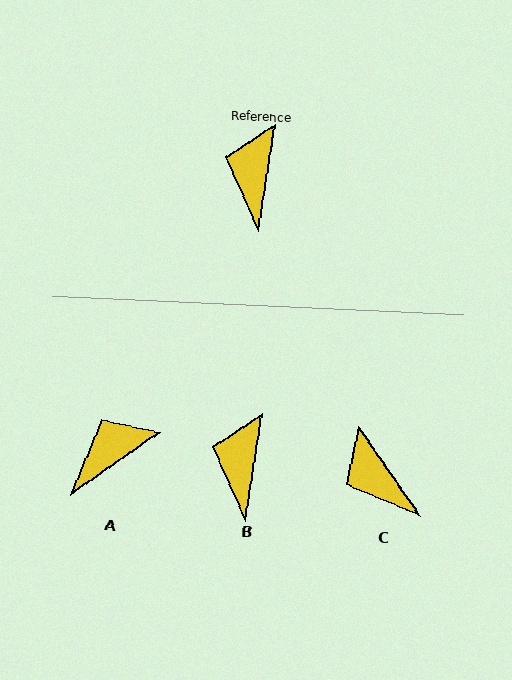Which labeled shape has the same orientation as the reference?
B.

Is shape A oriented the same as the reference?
No, it is off by about 46 degrees.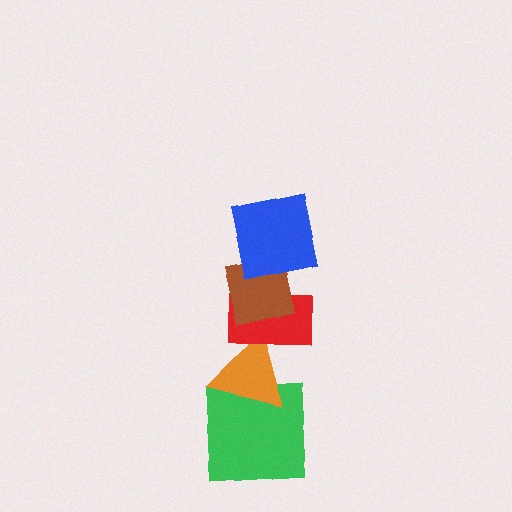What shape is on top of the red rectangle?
The brown square is on top of the red rectangle.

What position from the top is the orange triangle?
The orange triangle is 4th from the top.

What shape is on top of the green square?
The orange triangle is on top of the green square.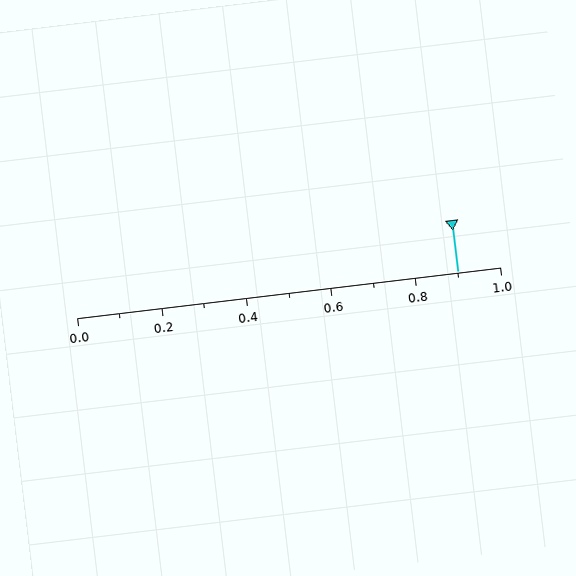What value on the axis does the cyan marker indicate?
The marker indicates approximately 0.9.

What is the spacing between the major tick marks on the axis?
The major ticks are spaced 0.2 apart.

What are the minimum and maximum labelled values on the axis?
The axis runs from 0.0 to 1.0.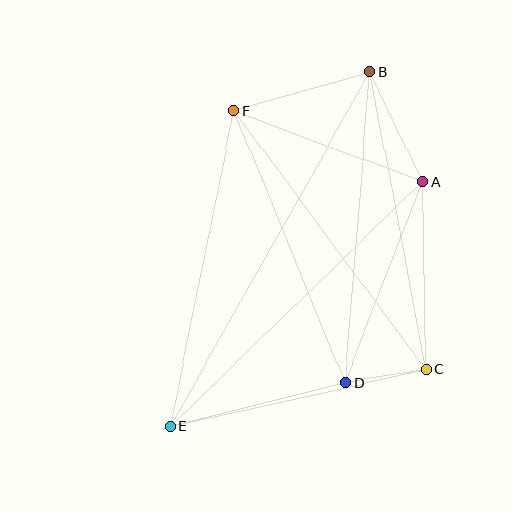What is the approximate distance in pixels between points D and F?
The distance between D and F is approximately 293 pixels.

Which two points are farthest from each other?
Points B and E are farthest from each other.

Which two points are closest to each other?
Points C and D are closest to each other.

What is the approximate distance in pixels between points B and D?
The distance between B and D is approximately 311 pixels.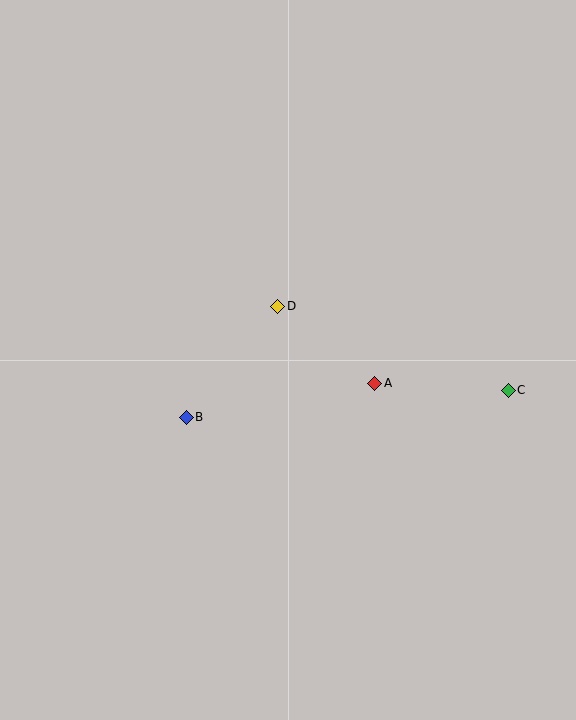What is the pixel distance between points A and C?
The distance between A and C is 134 pixels.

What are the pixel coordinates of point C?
Point C is at (508, 390).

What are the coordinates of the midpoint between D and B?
The midpoint between D and B is at (232, 362).